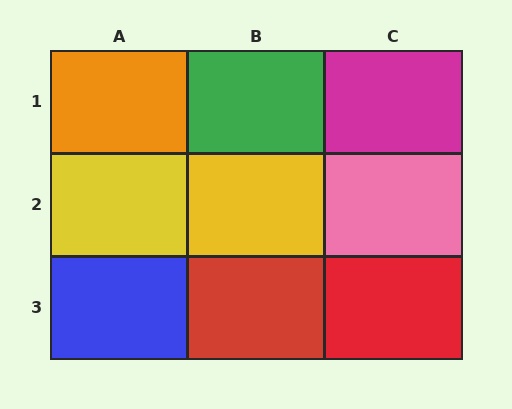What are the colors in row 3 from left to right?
Blue, red, red.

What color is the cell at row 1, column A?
Orange.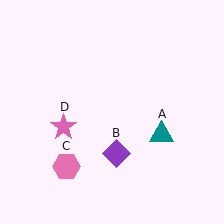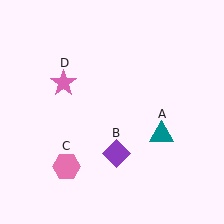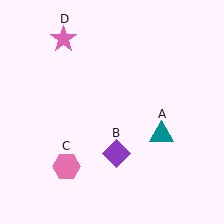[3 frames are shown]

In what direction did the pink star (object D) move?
The pink star (object D) moved up.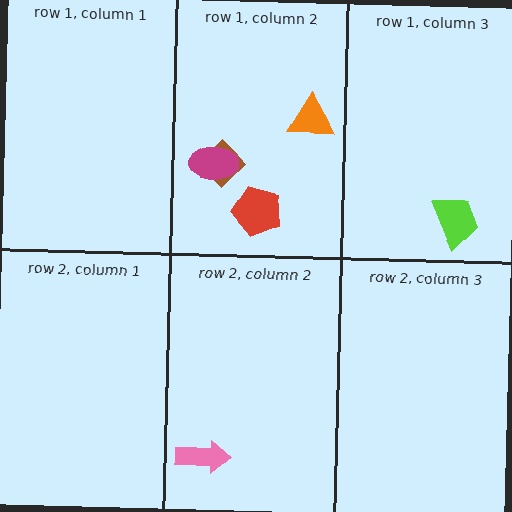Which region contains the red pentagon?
The row 1, column 2 region.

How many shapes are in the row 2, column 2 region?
1.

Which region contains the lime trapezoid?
The row 1, column 3 region.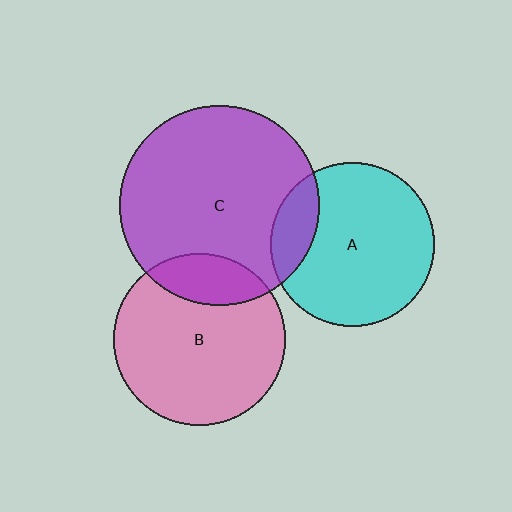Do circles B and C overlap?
Yes.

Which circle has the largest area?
Circle C (purple).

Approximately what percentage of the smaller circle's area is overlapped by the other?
Approximately 20%.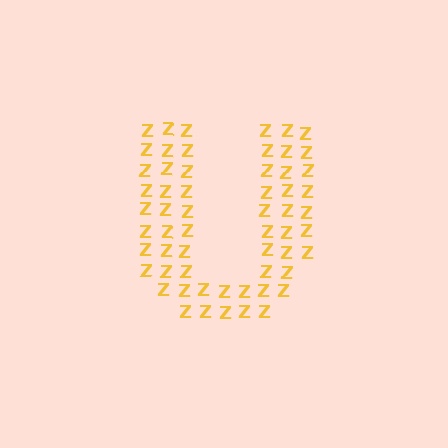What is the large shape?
The large shape is the letter U.